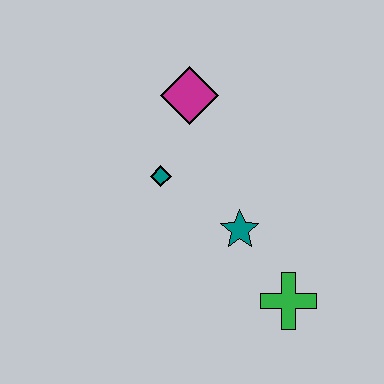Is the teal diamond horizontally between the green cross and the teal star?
No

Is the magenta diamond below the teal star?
No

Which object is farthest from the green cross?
The magenta diamond is farthest from the green cross.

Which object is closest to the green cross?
The teal star is closest to the green cross.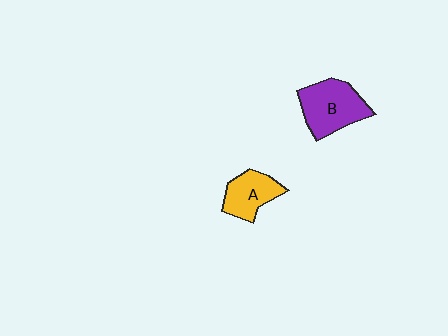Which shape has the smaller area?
Shape A (yellow).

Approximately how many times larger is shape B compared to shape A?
Approximately 1.4 times.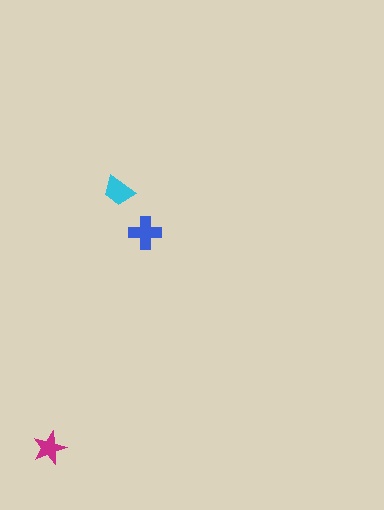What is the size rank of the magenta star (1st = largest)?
3rd.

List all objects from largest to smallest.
The blue cross, the cyan trapezoid, the magenta star.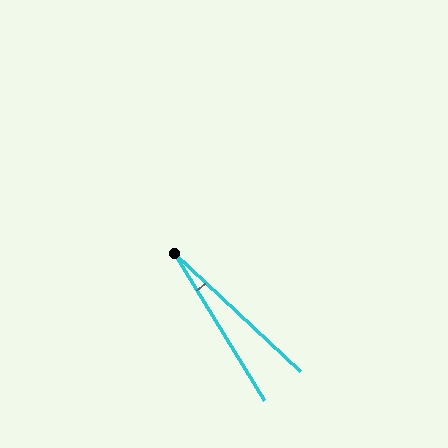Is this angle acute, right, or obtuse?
It is acute.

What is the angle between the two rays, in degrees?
Approximately 16 degrees.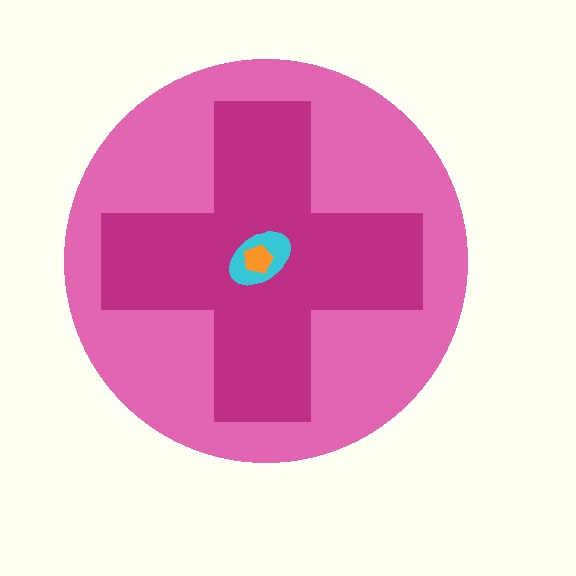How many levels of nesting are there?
4.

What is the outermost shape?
The pink circle.